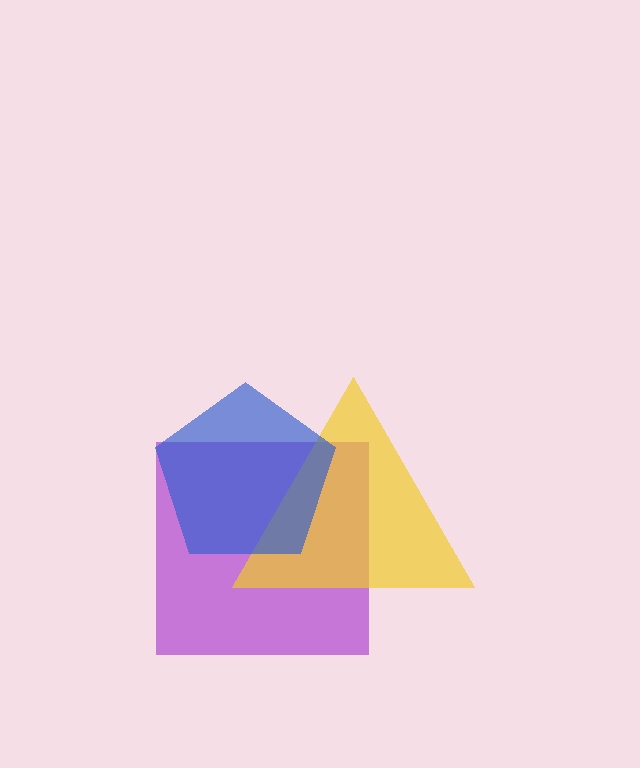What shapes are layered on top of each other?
The layered shapes are: a purple square, a yellow triangle, a blue pentagon.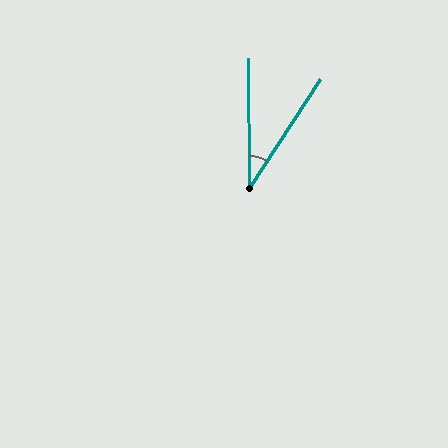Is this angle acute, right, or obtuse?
It is acute.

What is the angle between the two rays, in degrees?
Approximately 33 degrees.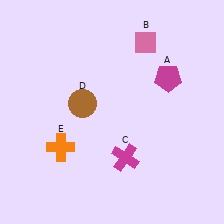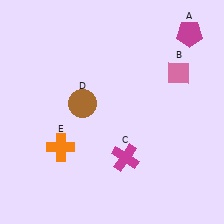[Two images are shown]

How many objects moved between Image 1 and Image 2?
2 objects moved between the two images.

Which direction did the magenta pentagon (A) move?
The magenta pentagon (A) moved up.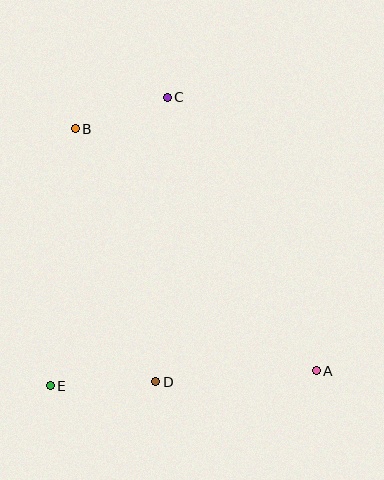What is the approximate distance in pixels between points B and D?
The distance between B and D is approximately 266 pixels.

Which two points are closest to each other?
Points B and C are closest to each other.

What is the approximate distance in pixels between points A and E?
The distance between A and E is approximately 266 pixels.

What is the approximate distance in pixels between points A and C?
The distance between A and C is approximately 311 pixels.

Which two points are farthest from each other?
Points A and B are farthest from each other.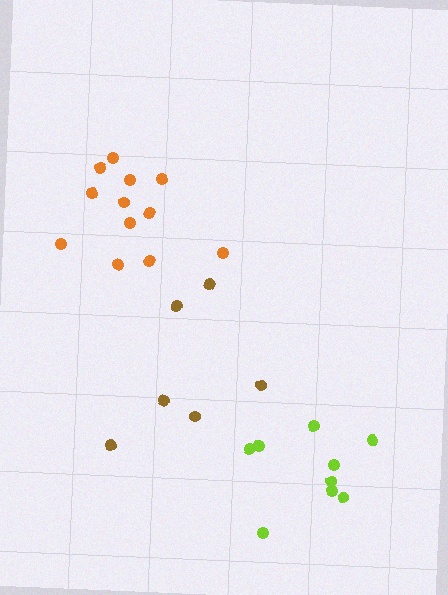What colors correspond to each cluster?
The clusters are colored: orange, lime, brown.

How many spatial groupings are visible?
There are 3 spatial groupings.